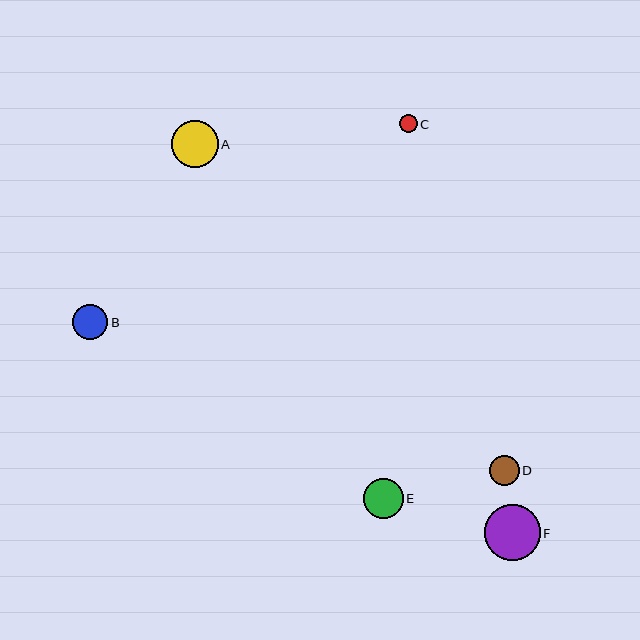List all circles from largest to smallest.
From largest to smallest: F, A, E, B, D, C.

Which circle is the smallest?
Circle C is the smallest with a size of approximately 18 pixels.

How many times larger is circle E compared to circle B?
Circle E is approximately 1.1 times the size of circle B.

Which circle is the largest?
Circle F is the largest with a size of approximately 56 pixels.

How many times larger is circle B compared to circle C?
Circle B is approximately 2.0 times the size of circle C.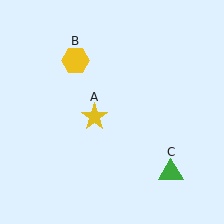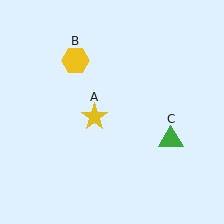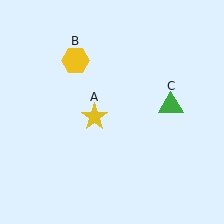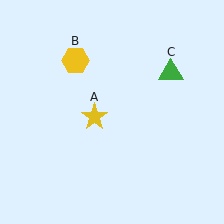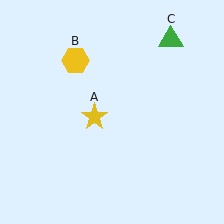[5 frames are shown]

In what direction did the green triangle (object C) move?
The green triangle (object C) moved up.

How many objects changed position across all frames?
1 object changed position: green triangle (object C).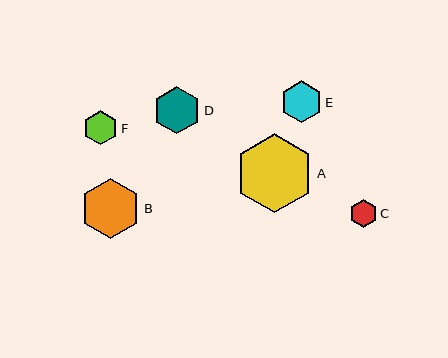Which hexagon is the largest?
Hexagon A is the largest with a size of approximately 79 pixels.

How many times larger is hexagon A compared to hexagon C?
Hexagon A is approximately 2.8 times the size of hexagon C.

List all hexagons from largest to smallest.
From largest to smallest: A, B, D, E, F, C.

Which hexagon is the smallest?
Hexagon C is the smallest with a size of approximately 28 pixels.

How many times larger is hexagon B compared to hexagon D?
Hexagon B is approximately 1.3 times the size of hexagon D.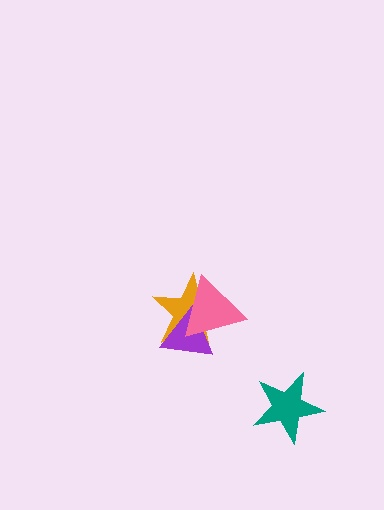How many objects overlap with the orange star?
2 objects overlap with the orange star.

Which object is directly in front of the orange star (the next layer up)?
The purple triangle is directly in front of the orange star.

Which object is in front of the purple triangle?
The pink triangle is in front of the purple triangle.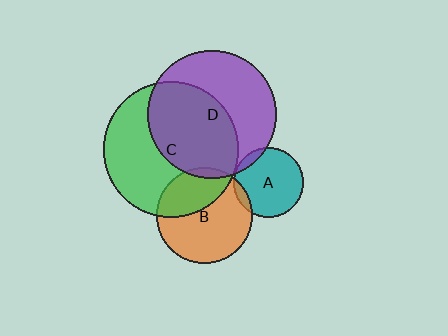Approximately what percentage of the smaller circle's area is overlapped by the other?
Approximately 50%.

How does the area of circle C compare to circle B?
Approximately 2.0 times.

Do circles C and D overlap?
Yes.